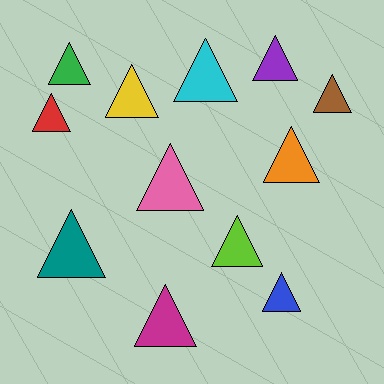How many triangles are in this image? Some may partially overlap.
There are 12 triangles.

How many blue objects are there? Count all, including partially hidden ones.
There is 1 blue object.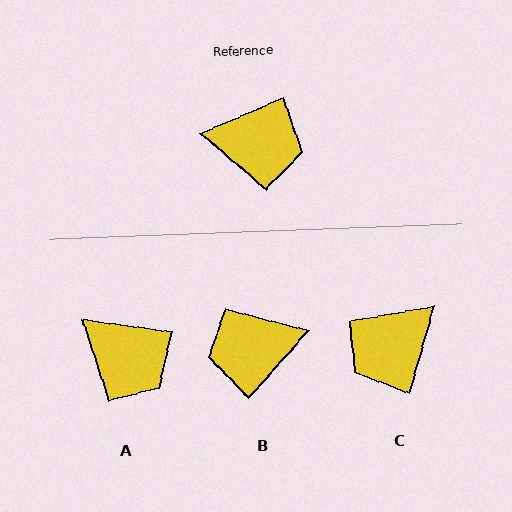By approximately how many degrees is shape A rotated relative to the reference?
Approximately 32 degrees clockwise.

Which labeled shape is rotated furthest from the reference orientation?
B, about 155 degrees away.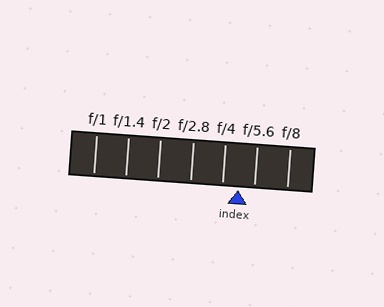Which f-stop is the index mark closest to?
The index mark is closest to f/5.6.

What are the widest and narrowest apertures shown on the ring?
The widest aperture shown is f/1 and the narrowest is f/8.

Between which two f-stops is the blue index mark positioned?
The index mark is between f/4 and f/5.6.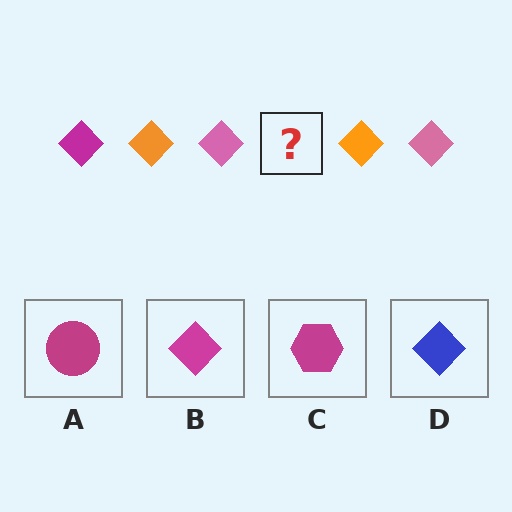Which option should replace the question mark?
Option B.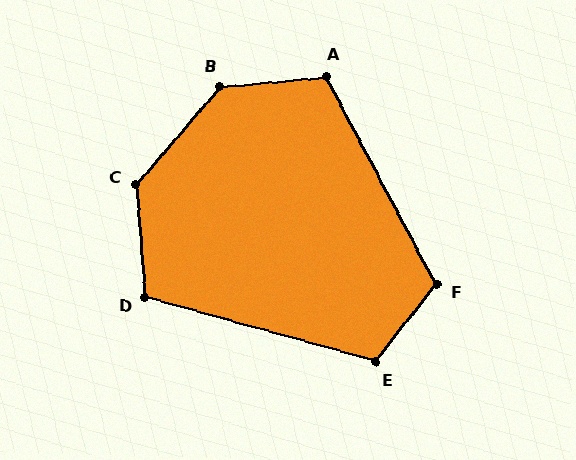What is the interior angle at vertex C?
Approximately 135 degrees (obtuse).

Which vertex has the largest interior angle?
B, at approximately 136 degrees.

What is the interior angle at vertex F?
Approximately 114 degrees (obtuse).